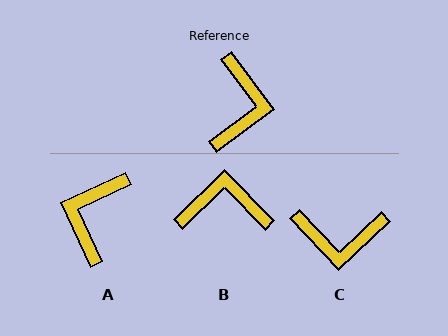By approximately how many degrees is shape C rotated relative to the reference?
Approximately 83 degrees clockwise.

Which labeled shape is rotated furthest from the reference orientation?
A, about 168 degrees away.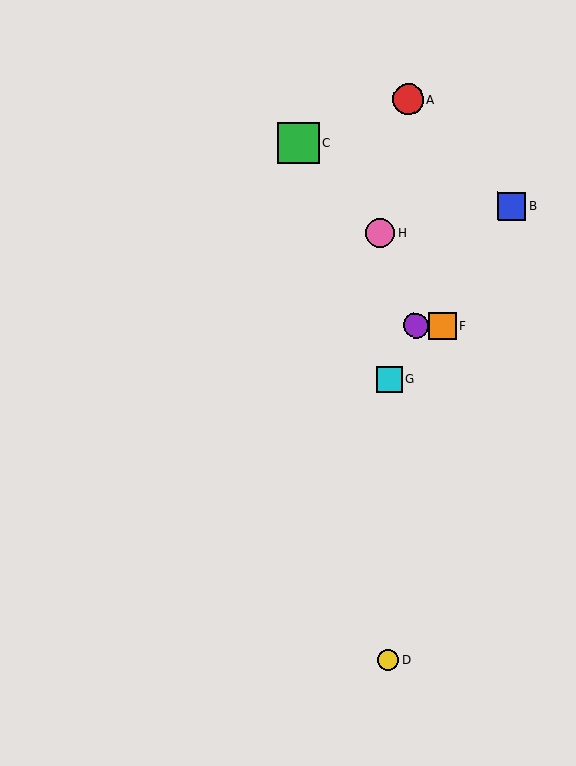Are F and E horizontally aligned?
Yes, both are at y≈326.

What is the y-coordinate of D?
Object D is at y≈660.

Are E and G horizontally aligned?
No, E is at y≈326 and G is at y≈379.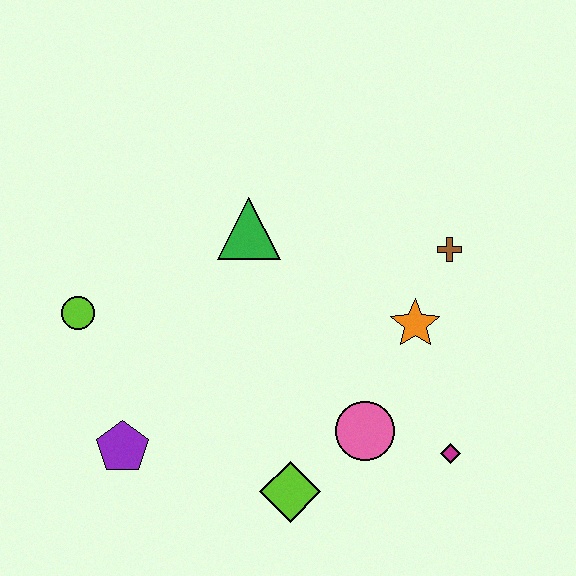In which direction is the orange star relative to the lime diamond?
The orange star is above the lime diamond.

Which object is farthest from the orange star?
The lime circle is farthest from the orange star.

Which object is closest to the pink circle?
The magenta diamond is closest to the pink circle.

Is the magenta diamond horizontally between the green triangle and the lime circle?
No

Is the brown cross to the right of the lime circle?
Yes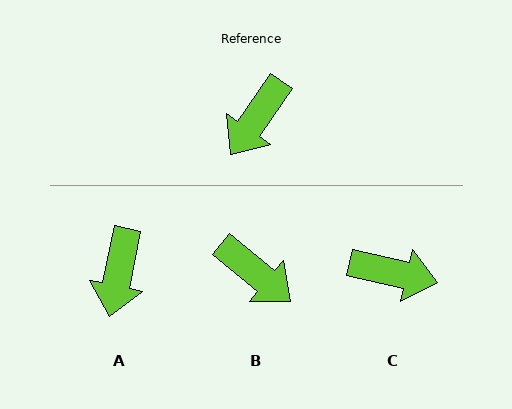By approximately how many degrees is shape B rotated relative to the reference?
Approximately 86 degrees counter-clockwise.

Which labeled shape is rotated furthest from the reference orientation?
C, about 112 degrees away.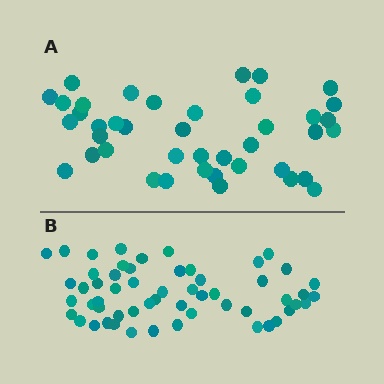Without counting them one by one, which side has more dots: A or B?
Region B (the bottom region) has more dots.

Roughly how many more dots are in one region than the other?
Region B has approximately 15 more dots than region A.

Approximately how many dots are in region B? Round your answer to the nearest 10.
About 60 dots. (The exact count is 56, which rounds to 60.)